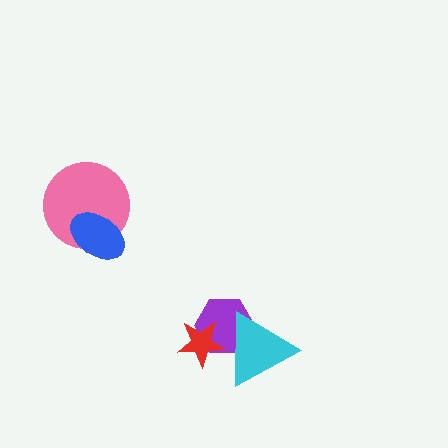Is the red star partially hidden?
No, no other shape covers it.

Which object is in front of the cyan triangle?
The red star is in front of the cyan triangle.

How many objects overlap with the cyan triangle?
2 objects overlap with the cyan triangle.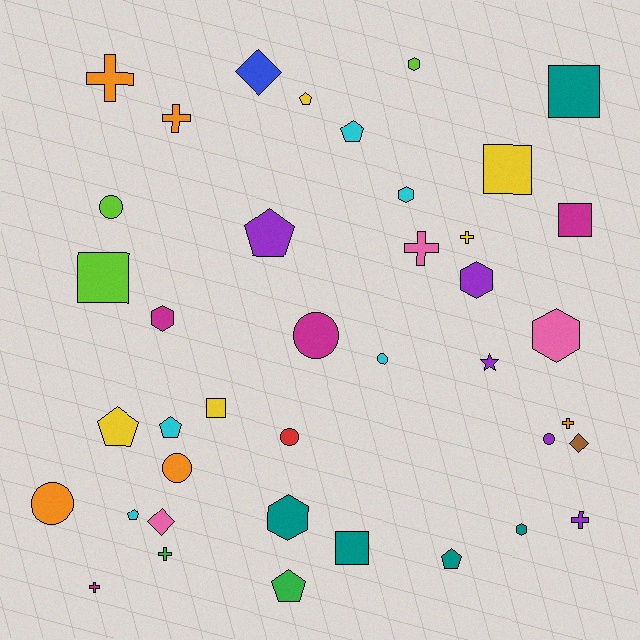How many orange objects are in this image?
There are 5 orange objects.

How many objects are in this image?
There are 40 objects.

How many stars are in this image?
There is 1 star.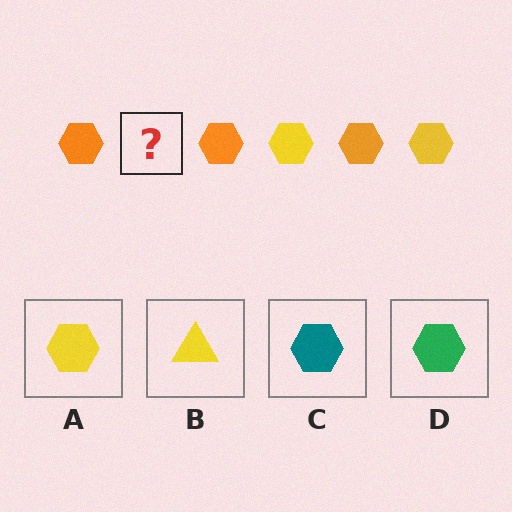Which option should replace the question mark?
Option A.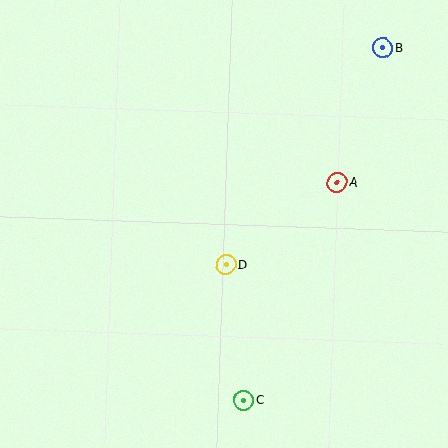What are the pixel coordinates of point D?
Point D is at (226, 265).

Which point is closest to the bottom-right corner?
Point C is closest to the bottom-right corner.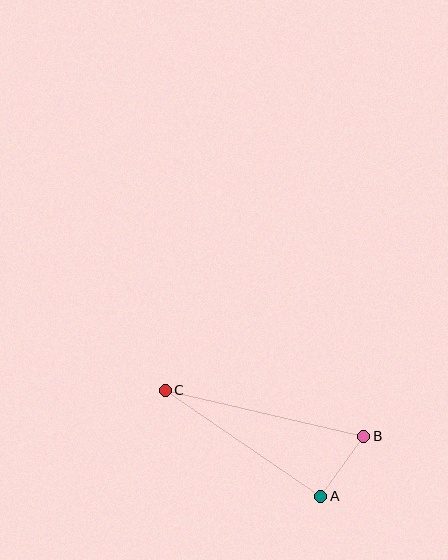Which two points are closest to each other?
Points A and B are closest to each other.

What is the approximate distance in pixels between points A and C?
The distance between A and C is approximately 188 pixels.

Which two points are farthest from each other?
Points B and C are farthest from each other.